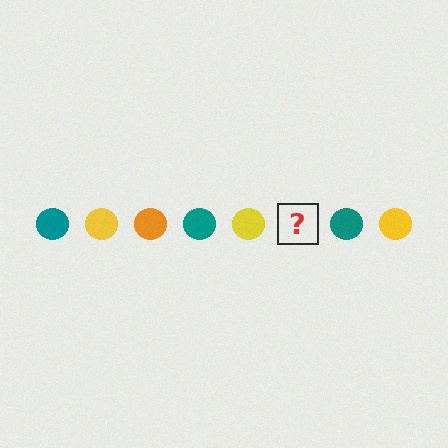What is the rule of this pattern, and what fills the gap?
The rule is that the pattern cycles through teal, yellow, orange circles. The gap should be filled with an orange circle.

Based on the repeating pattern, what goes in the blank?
The blank should be an orange circle.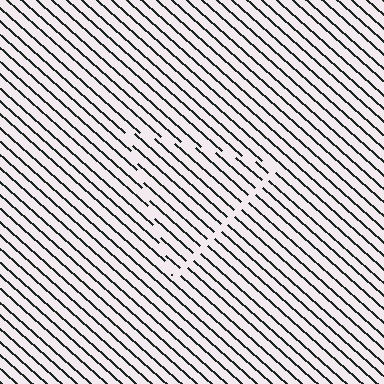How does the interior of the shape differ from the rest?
The interior of the shape contains the same grating, shifted by half a period — the contour is defined by the phase discontinuity where line-ends from the inner and outer gratings abut.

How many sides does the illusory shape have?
3 sides — the line-ends trace a triangle.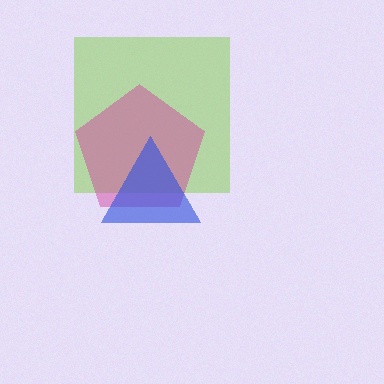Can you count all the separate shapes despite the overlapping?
Yes, there are 3 separate shapes.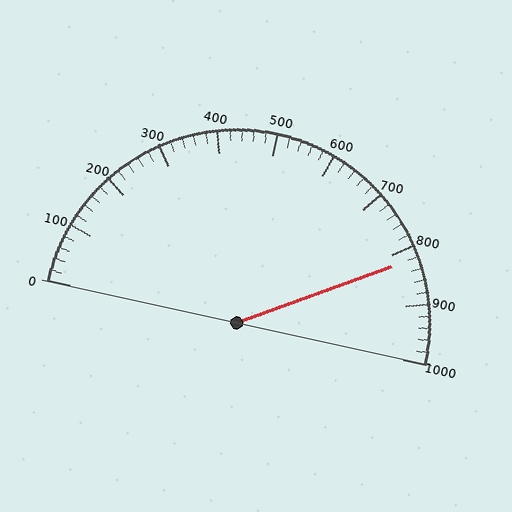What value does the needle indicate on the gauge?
The needle indicates approximately 820.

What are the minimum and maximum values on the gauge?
The gauge ranges from 0 to 1000.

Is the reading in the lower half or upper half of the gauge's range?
The reading is in the upper half of the range (0 to 1000).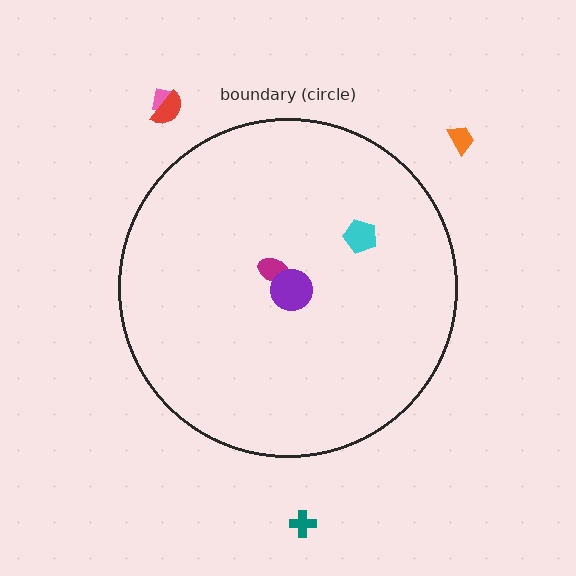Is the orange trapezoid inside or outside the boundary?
Outside.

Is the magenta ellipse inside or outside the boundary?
Inside.